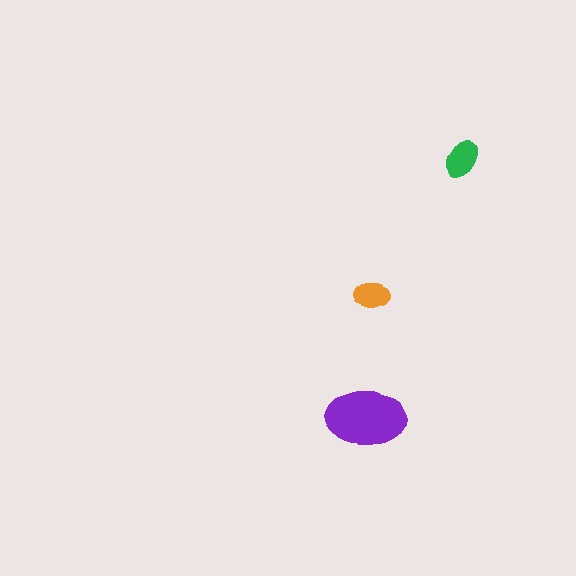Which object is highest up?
The green ellipse is topmost.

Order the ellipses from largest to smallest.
the purple one, the green one, the orange one.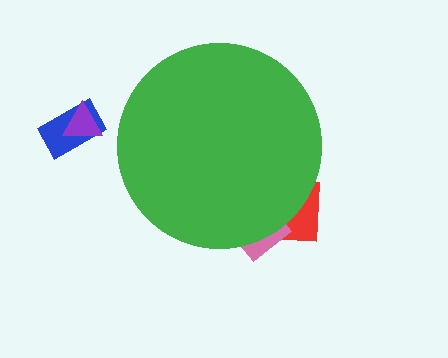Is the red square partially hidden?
Yes, the red square is partially hidden behind the green circle.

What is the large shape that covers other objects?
A green circle.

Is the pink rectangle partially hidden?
Yes, the pink rectangle is partially hidden behind the green circle.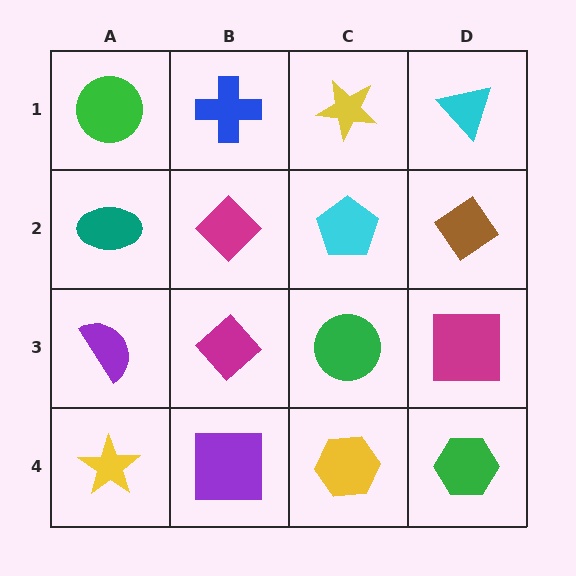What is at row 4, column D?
A green hexagon.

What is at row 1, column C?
A yellow star.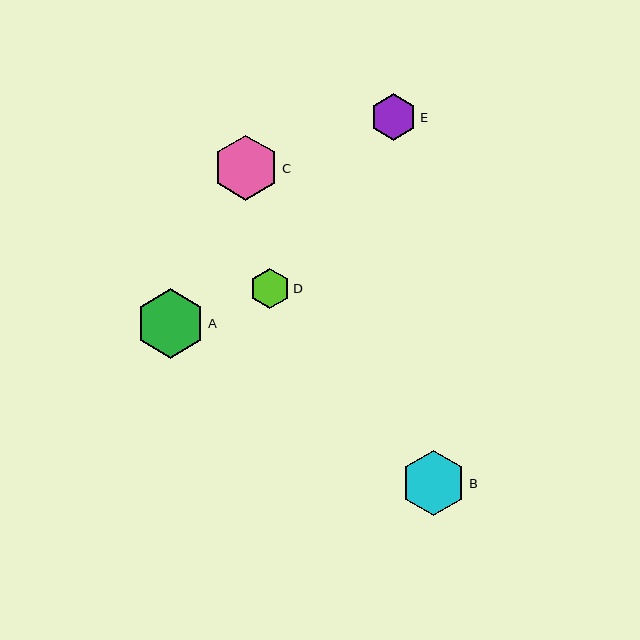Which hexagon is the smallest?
Hexagon D is the smallest with a size of approximately 40 pixels.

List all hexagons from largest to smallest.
From largest to smallest: A, C, B, E, D.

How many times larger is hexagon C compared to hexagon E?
Hexagon C is approximately 1.4 times the size of hexagon E.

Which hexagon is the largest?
Hexagon A is the largest with a size of approximately 69 pixels.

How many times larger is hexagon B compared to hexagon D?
Hexagon B is approximately 1.6 times the size of hexagon D.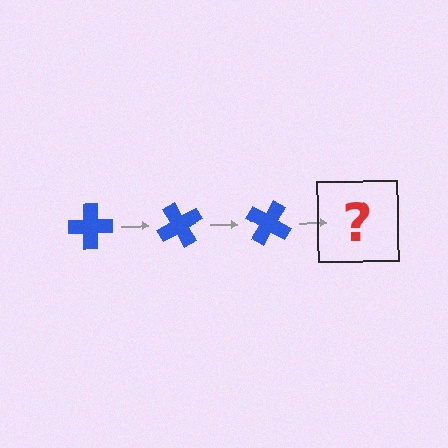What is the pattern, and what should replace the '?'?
The pattern is that the cross rotates 60 degrees each step. The '?' should be a blue cross rotated 180 degrees.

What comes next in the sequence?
The next element should be a blue cross rotated 180 degrees.